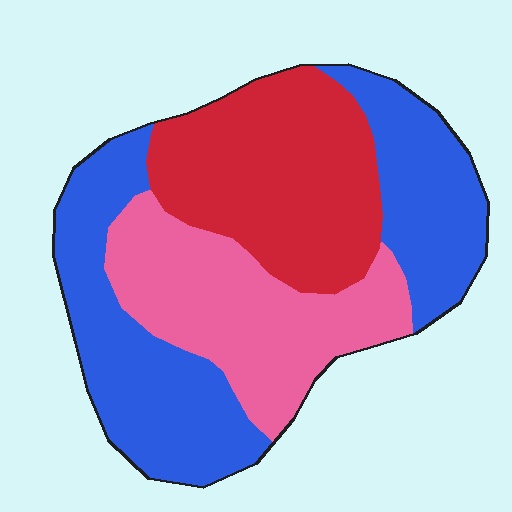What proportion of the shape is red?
Red covers around 30% of the shape.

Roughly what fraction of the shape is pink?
Pink takes up about one quarter (1/4) of the shape.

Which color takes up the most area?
Blue, at roughly 40%.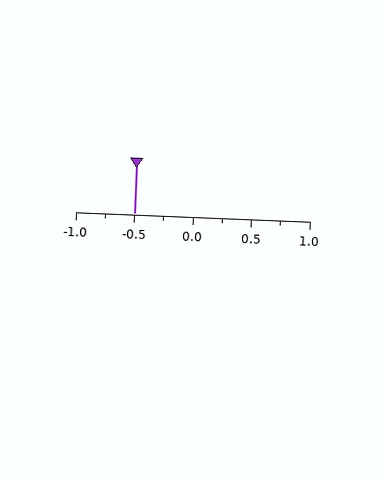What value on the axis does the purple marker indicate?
The marker indicates approximately -0.5.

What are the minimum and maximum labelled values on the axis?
The axis runs from -1.0 to 1.0.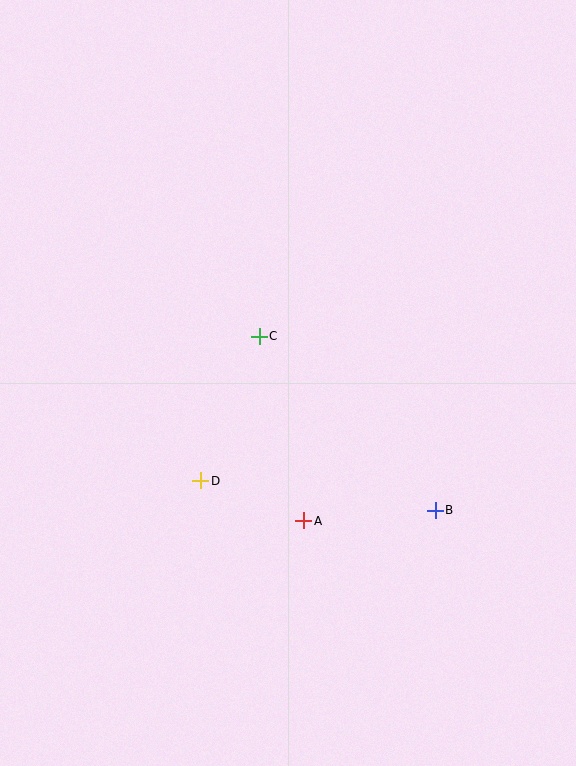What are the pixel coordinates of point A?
Point A is at (304, 521).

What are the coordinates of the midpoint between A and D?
The midpoint between A and D is at (252, 501).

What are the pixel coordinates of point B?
Point B is at (435, 510).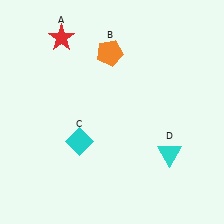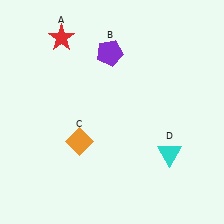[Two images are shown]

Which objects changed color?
B changed from orange to purple. C changed from cyan to orange.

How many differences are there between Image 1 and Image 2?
There are 2 differences between the two images.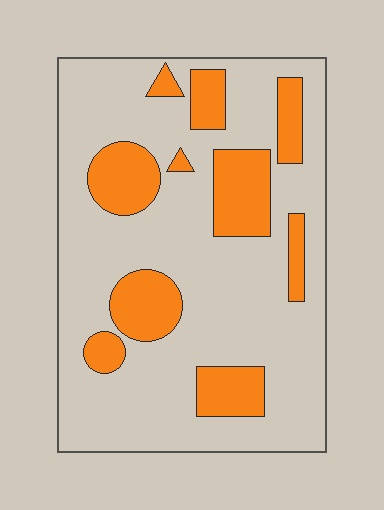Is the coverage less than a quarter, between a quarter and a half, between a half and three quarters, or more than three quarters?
Less than a quarter.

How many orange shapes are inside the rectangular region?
10.